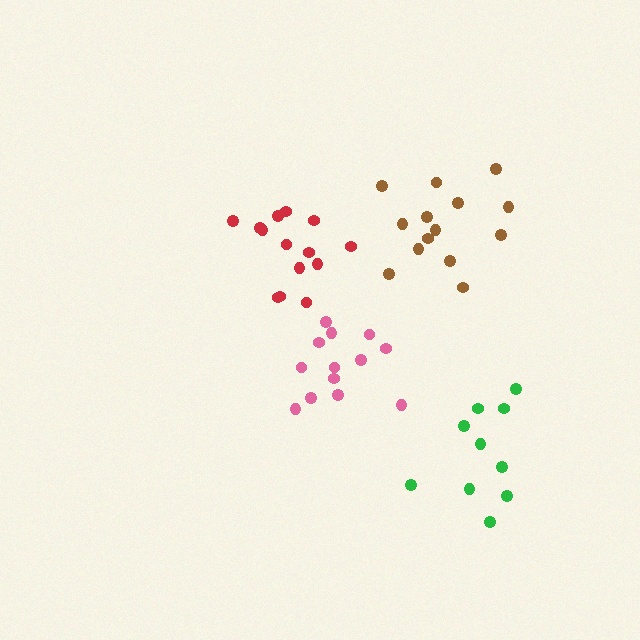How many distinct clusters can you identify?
There are 4 distinct clusters.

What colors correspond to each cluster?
The clusters are colored: red, pink, green, brown.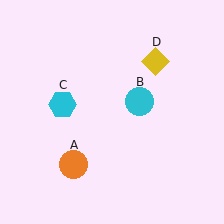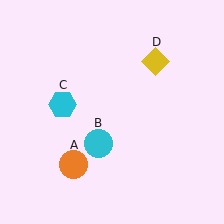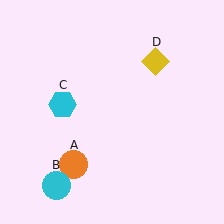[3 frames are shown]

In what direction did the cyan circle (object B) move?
The cyan circle (object B) moved down and to the left.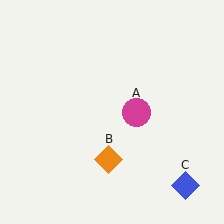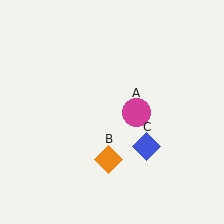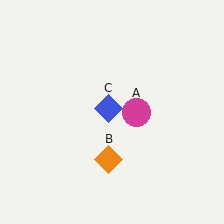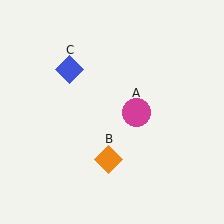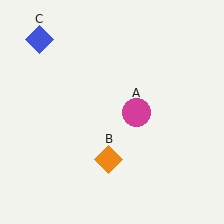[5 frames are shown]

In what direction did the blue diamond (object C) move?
The blue diamond (object C) moved up and to the left.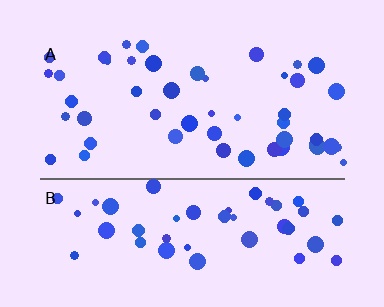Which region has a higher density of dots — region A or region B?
B (the bottom).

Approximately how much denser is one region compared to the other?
Approximately 1.1× — region B over region A.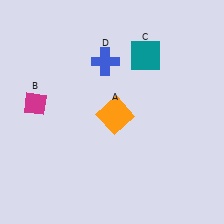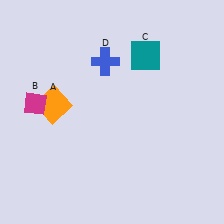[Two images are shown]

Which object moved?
The orange square (A) moved left.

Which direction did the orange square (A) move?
The orange square (A) moved left.